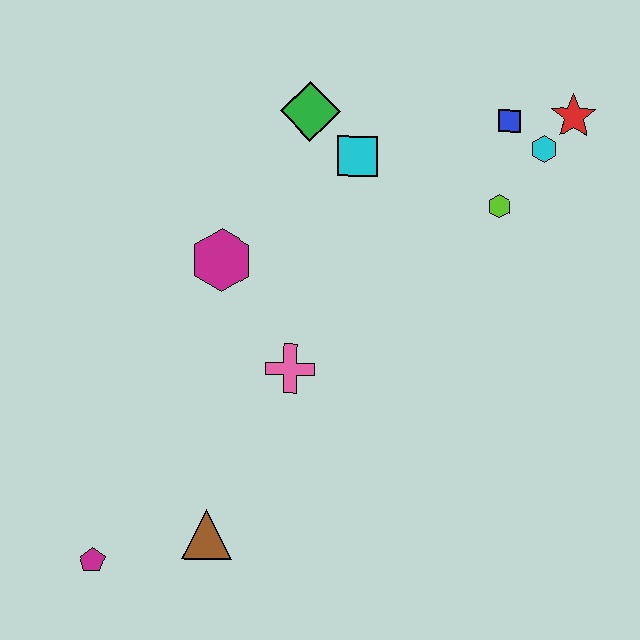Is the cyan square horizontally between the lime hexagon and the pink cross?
Yes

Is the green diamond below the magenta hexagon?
No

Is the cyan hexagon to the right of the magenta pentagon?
Yes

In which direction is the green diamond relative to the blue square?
The green diamond is to the left of the blue square.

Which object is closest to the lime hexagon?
The cyan hexagon is closest to the lime hexagon.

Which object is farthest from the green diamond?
The magenta pentagon is farthest from the green diamond.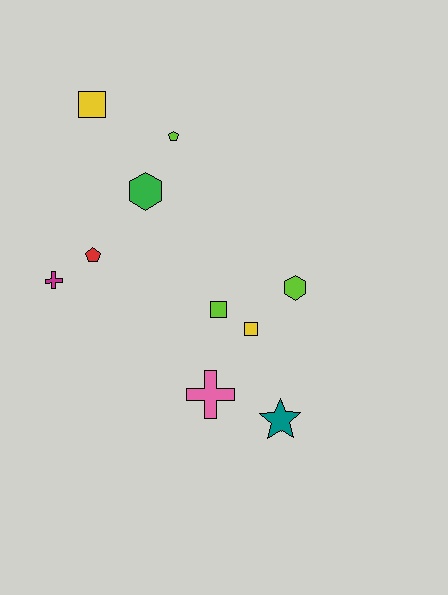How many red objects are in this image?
There is 1 red object.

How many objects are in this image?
There are 10 objects.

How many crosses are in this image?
There are 2 crosses.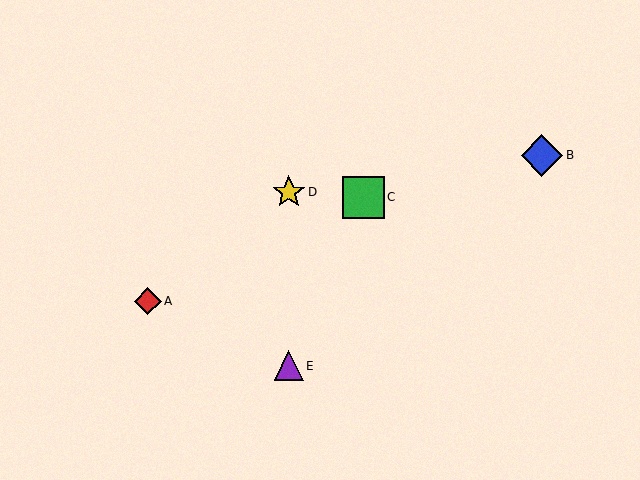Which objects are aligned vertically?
Objects D, E are aligned vertically.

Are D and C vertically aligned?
No, D is at x≈289 and C is at x≈363.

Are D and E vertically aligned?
Yes, both are at x≈289.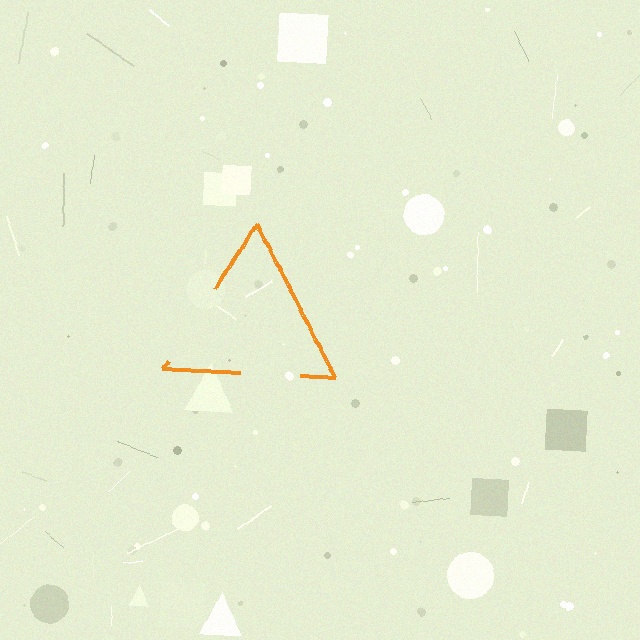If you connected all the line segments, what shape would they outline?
They would outline a triangle.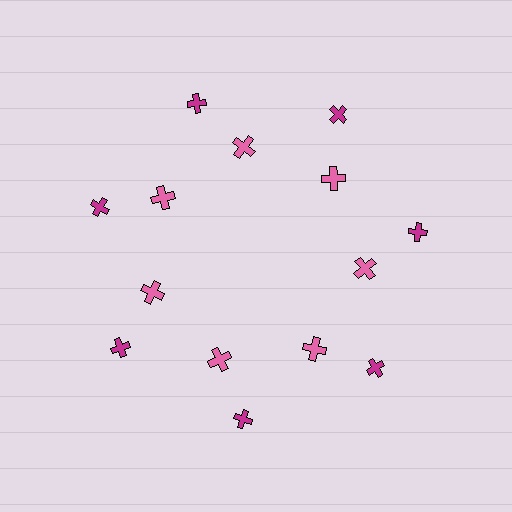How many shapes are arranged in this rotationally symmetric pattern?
There are 14 shapes, arranged in 7 groups of 2.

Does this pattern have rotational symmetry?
Yes, this pattern has 7-fold rotational symmetry. It looks the same after rotating 51 degrees around the center.